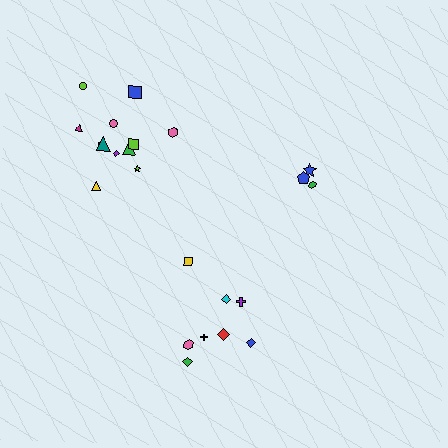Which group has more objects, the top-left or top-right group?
The top-left group.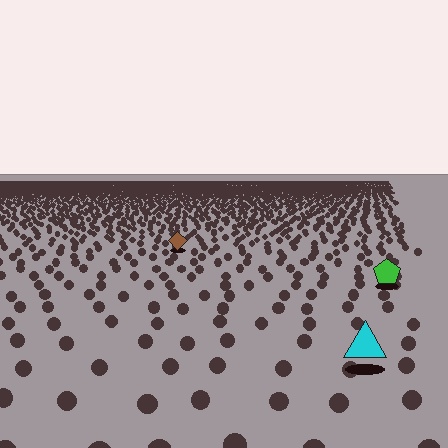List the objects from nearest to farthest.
From nearest to farthest: the cyan triangle, the green pentagon, the brown diamond.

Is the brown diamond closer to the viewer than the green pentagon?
No. The green pentagon is closer — you can tell from the texture gradient: the ground texture is coarser near it.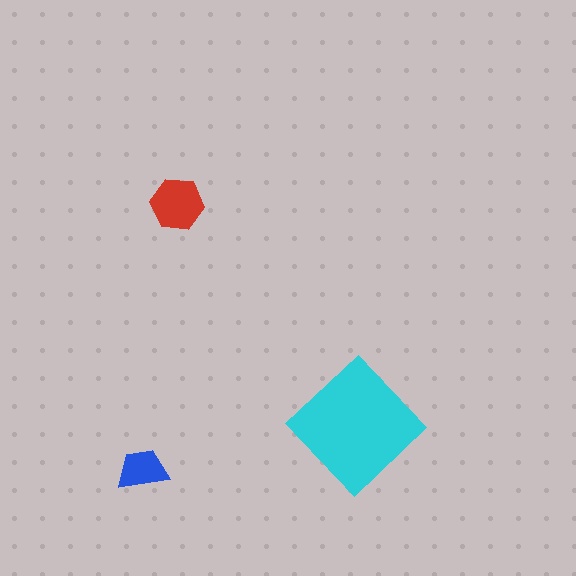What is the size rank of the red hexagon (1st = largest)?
2nd.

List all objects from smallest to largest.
The blue trapezoid, the red hexagon, the cyan diamond.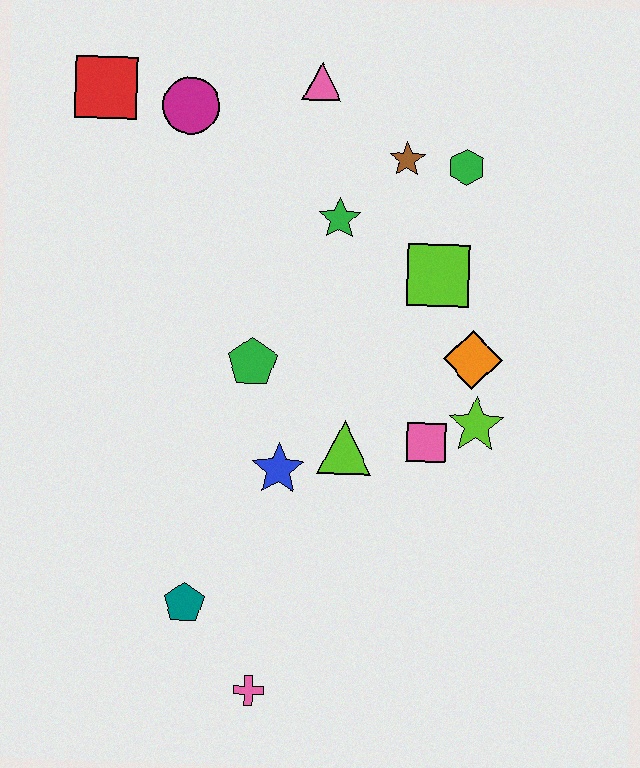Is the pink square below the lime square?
Yes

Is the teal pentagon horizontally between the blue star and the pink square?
No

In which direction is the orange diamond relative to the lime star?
The orange diamond is above the lime star.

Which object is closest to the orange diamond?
The lime star is closest to the orange diamond.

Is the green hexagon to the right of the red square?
Yes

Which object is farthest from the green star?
The pink cross is farthest from the green star.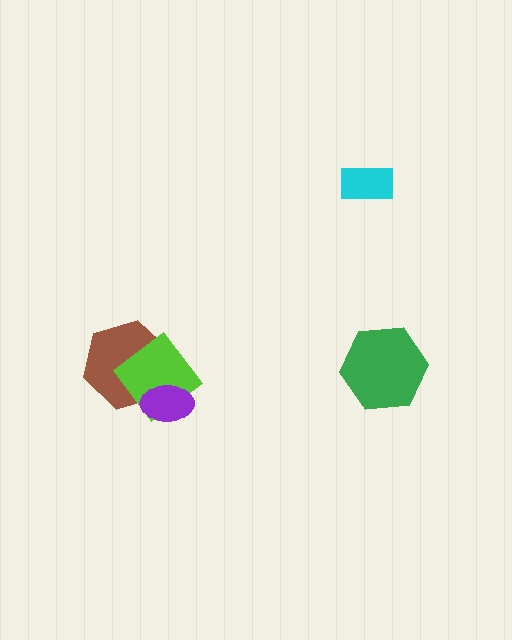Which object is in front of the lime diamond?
The purple ellipse is in front of the lime diamond.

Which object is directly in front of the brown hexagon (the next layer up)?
The lime diamond is directly in front of the brown hexagon.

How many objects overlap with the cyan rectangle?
0 objects overlap with the cyan rectangle.